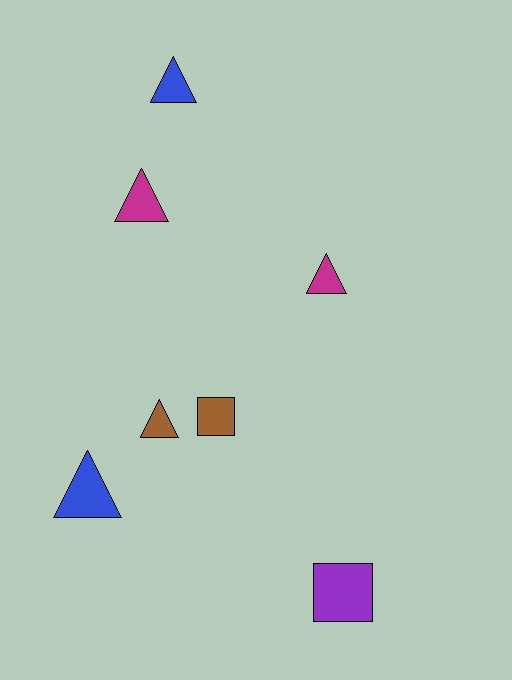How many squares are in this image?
There are 2 squares.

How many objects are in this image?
There are 7 objects.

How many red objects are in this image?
There are no red objects.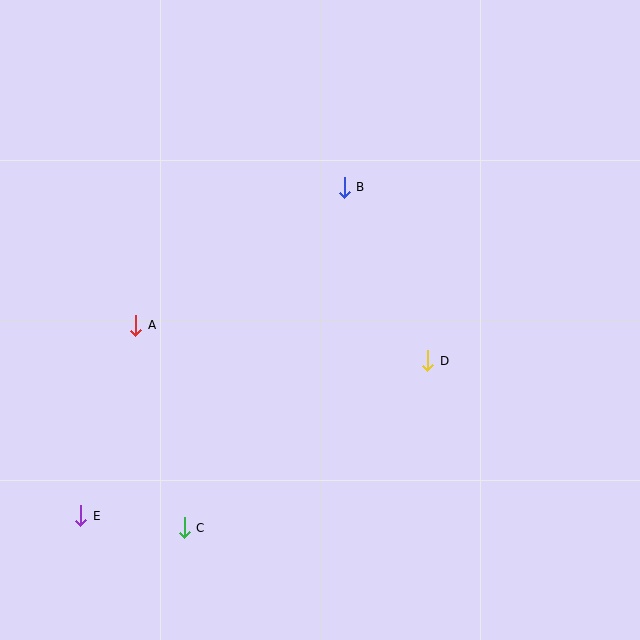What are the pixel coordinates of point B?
Point B is at (344, 187).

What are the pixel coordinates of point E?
Point E is at (81, 516).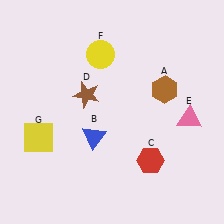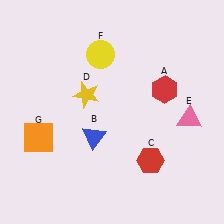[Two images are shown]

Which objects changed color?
A changed from brown to red. D changed from brown to yellow. G changed from yellow to orange.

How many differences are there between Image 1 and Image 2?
There are 3 differences between the two images.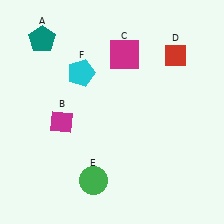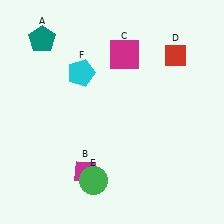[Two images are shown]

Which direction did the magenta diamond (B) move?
The magenta diamond (B) moved down.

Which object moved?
The magenta diamond (B) moved down.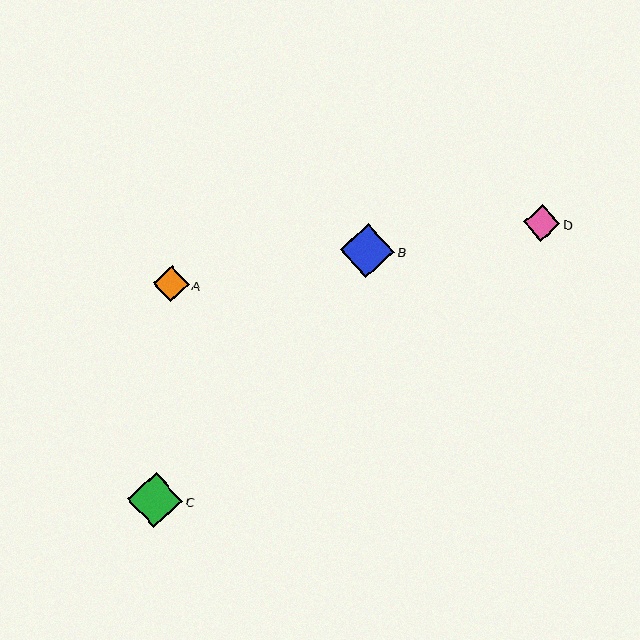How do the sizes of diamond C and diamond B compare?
Diamond C and diamond B are approximately the same size.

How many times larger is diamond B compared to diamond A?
Diamond B is approximately 1.5 times the size of diamond A.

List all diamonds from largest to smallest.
From largest to smallest: C, B, D, A.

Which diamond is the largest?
Diamond C is the largest with a size of approximately 55 pixels.